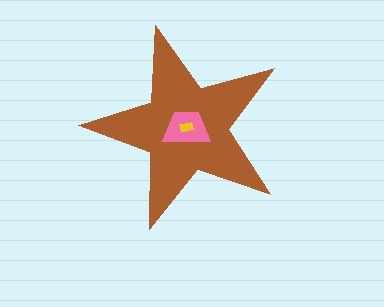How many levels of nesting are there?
3.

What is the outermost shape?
The brown star.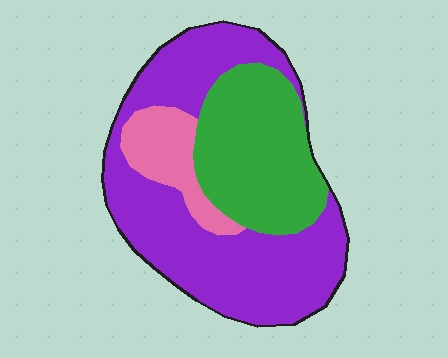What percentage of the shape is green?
Green takes up about one third (1/3) of the shape.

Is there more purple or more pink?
Purple.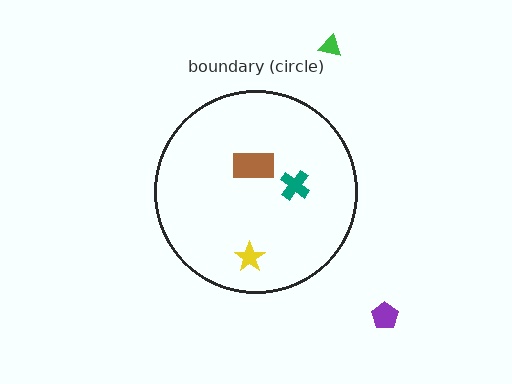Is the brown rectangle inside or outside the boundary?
Inside.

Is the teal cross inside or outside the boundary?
Inside.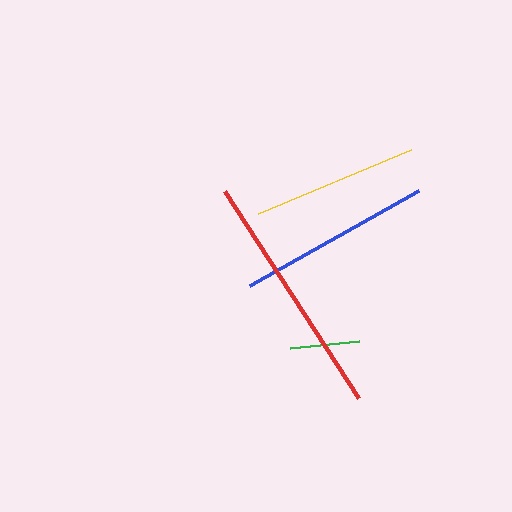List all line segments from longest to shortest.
From longest to shortest: red, blue, yellow, green.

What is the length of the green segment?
The green segment is approximately 69 pixels long.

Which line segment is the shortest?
The green line is the shortest at approximately 69 pixels.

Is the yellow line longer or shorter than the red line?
The red line is longer than the yellow line.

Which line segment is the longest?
The red line is the longest at approximately 247 pixels.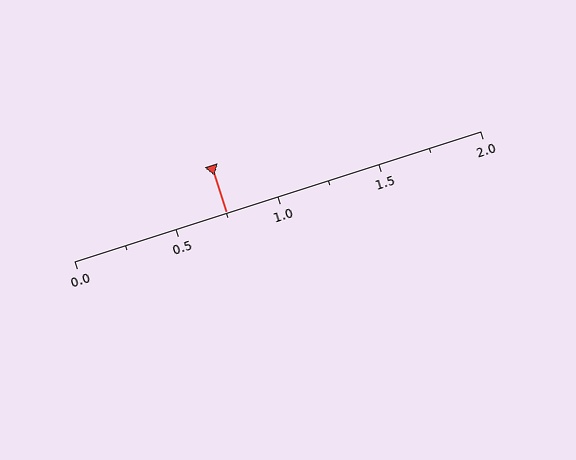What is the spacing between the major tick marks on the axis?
The major ticks are spaced 0.5 apart.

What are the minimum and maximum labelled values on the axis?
The axis runs from 0.0 to 2.0.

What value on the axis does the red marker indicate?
The marker indicates approximately 0.75.